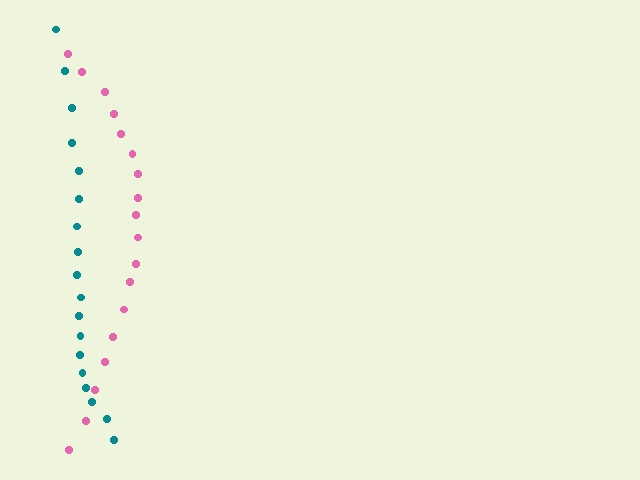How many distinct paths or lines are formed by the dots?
There are 2 distinct paths.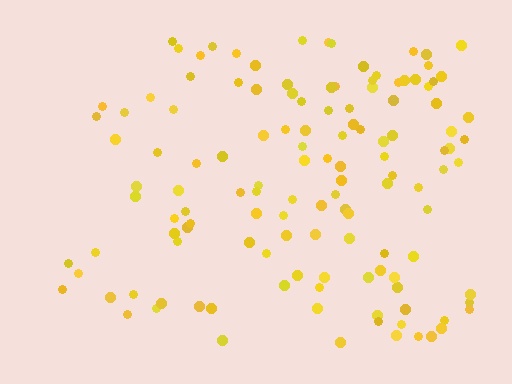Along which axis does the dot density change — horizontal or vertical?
Horizontal.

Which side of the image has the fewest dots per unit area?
The left.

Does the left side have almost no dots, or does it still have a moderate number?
Still a moderate number, just noticeably fewer than the right.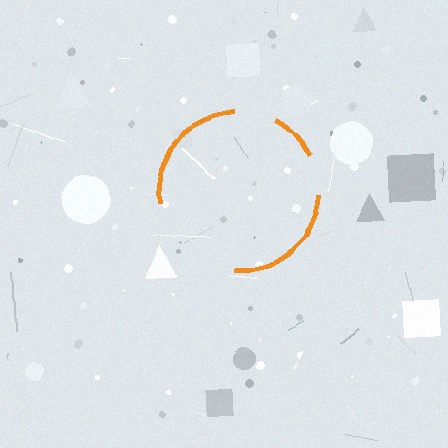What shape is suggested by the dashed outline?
The dashed outline suggests a circle.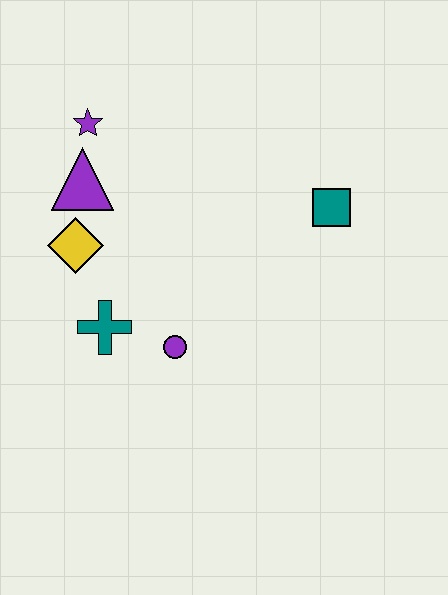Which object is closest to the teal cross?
The purple circle is closest to the teal cross.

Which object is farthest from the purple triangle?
The teal square is farthest from the purple triangle.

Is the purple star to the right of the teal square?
No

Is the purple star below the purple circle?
No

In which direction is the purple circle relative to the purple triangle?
The purple circle is below the purple triangle.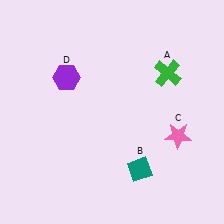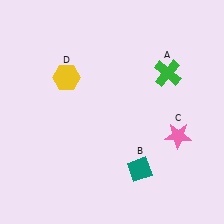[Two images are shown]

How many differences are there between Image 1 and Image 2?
There is 1 difference between the two images.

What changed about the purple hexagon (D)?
In Image 1, D is purple. In Image 2, it changed to yellow.